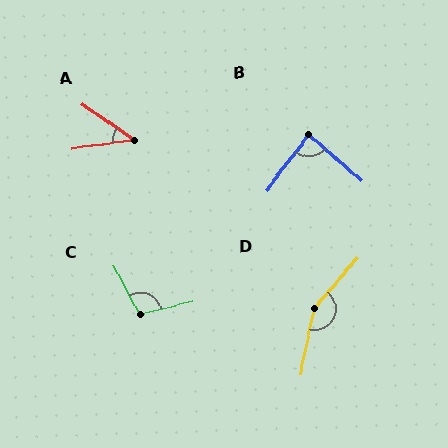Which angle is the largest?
D, at approximately 151 degrees.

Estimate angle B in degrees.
Approximately 86 degrees.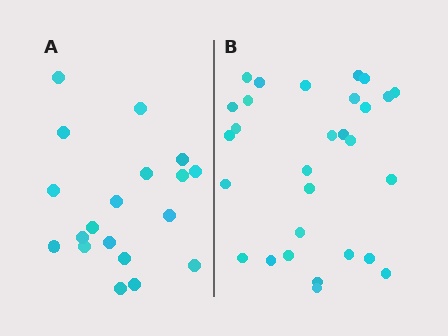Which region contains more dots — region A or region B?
Region B (the right region) has more dots.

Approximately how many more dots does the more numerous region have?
Region B has roughly 10 or so more dots than region A.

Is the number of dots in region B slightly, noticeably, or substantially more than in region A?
Region B has substantially more. The ratio is roughly 1.5 to 1.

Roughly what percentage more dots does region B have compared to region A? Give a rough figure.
About 55% more.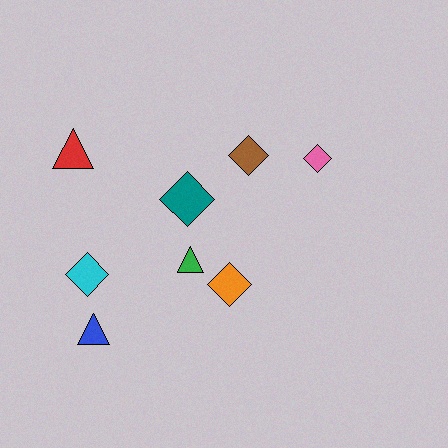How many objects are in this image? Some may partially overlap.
There are 8 objects.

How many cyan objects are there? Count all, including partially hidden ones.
There is 1 cyan object.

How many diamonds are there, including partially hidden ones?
There are 5 diamonds.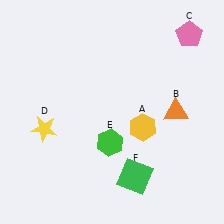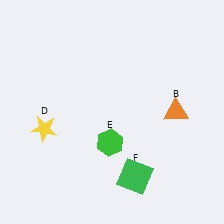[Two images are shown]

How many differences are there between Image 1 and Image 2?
There are 2 differences between the two images.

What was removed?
The pink pentagon (C), the yellow hexagon (A) were removed in Image 2.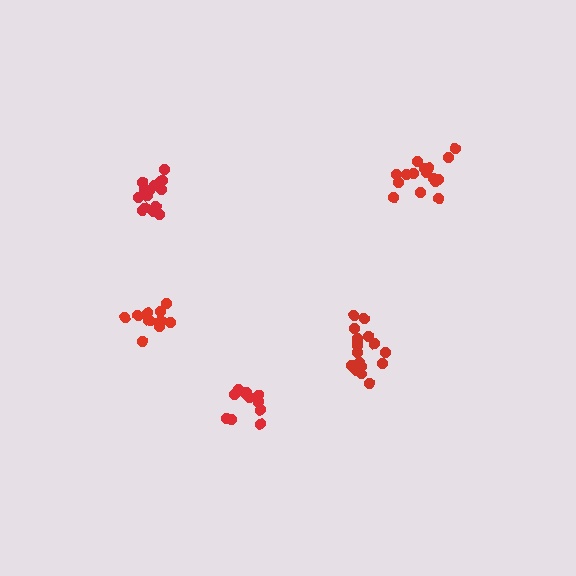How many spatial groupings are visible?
There are 5 spatial groupings.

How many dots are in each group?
Group 1: 11 dots, Group 2: 15 dots, Group 3: 17 dots, Group 4: 17 dots, Group 5: 12 dots (72 total).